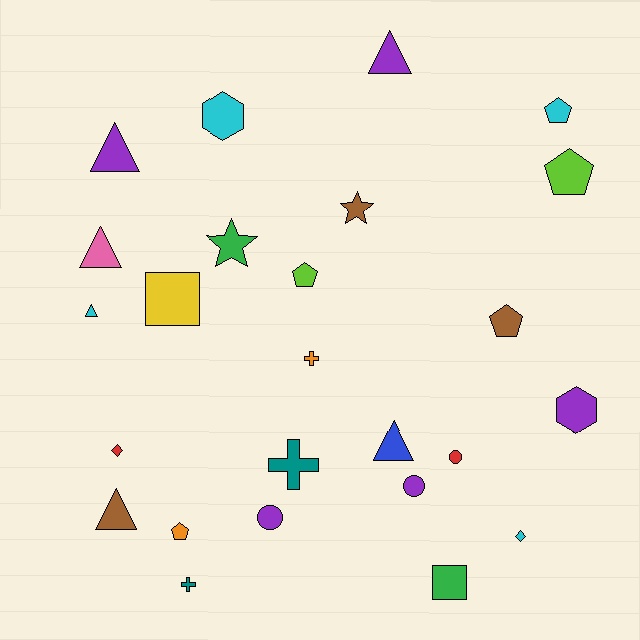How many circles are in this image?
There are 3 circles.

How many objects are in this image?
There are 25 objects.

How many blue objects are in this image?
There is 1 blue object.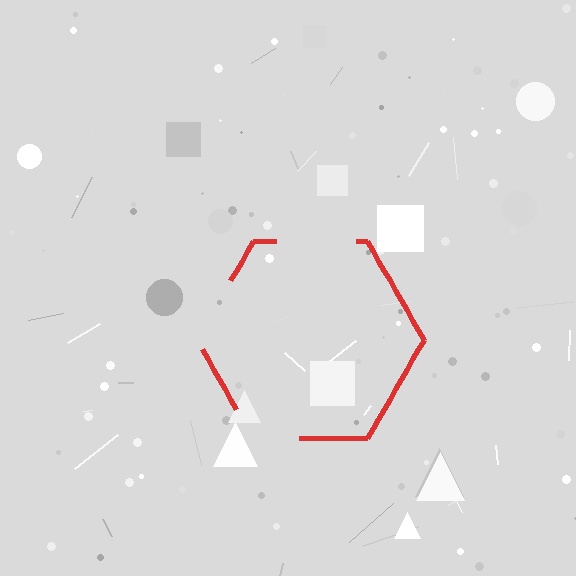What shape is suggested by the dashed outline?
The dashed outline suggests a hexagon.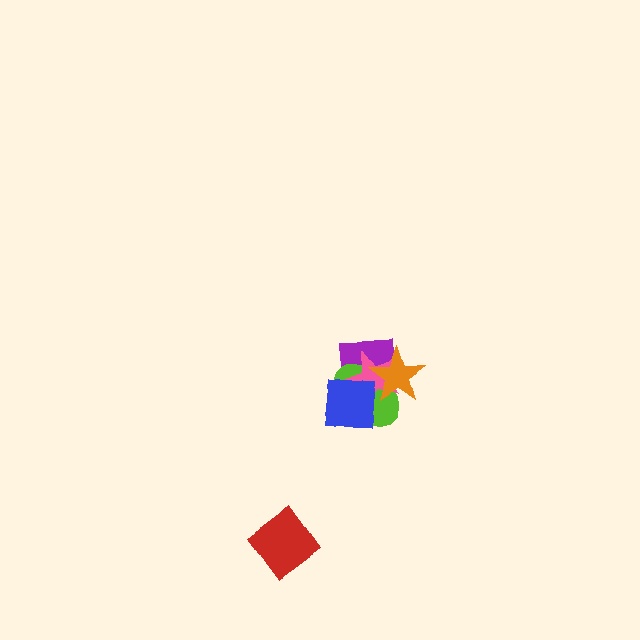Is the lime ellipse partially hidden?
Yes, it is partially covered by another shape.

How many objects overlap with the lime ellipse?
4 objects overlap with the lime ellipse.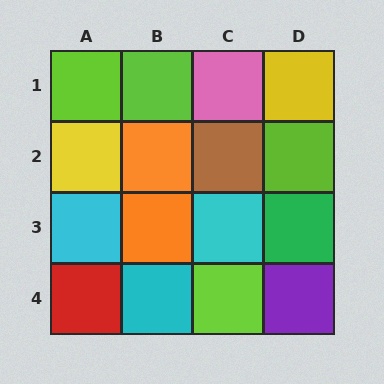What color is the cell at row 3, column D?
Green.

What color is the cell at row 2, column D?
Lime.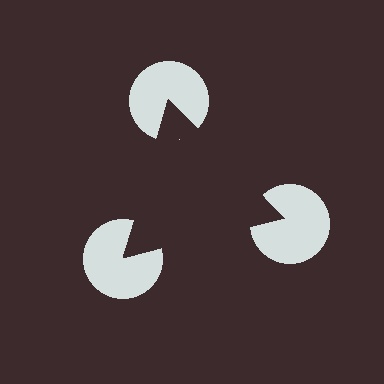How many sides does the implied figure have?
3 sides.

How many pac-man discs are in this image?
There are 3 — one at each vertex of the illusory triangle.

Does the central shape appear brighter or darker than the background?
It typically appears slightly darker than the background, even though no actual brightness change is drawn.